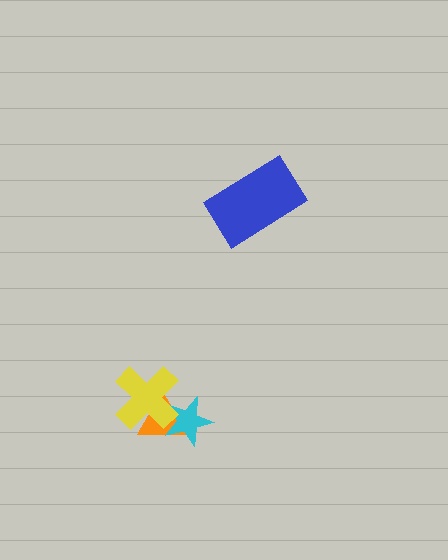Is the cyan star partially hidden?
Yes, it is partially covered by another shape.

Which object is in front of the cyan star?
The yellow cross is in front of the cyan star.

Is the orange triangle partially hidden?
Yes, it is partially covered by another shape.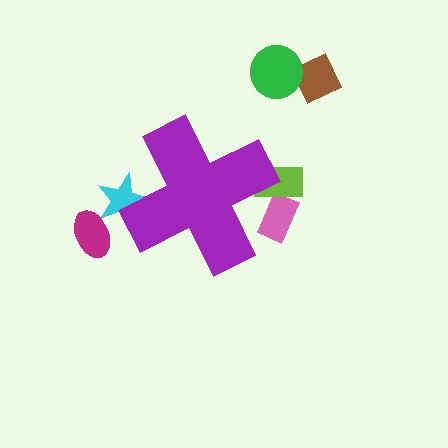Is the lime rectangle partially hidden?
Yes, the lime rectangle is partially hidden behind the purple cross.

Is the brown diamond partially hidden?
No, the brown diamond is fully visible.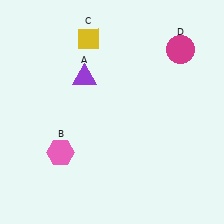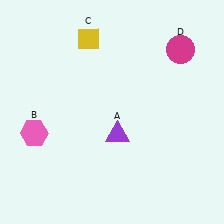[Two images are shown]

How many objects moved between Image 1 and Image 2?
2 objects moved between the two images.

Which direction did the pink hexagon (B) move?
The pink hexagon (B) moved left.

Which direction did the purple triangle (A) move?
The purple triangle (A) moved down.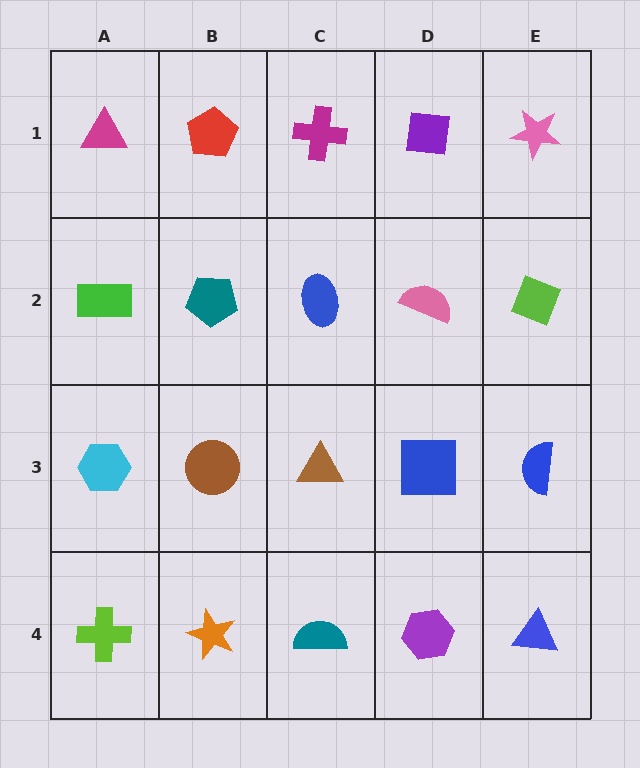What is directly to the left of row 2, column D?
A blue ellipse.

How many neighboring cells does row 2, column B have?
4.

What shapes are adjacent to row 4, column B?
A brown circle (row 3, column B), a lime cross (row 4, column A), a teal semicircle (row 4, column C).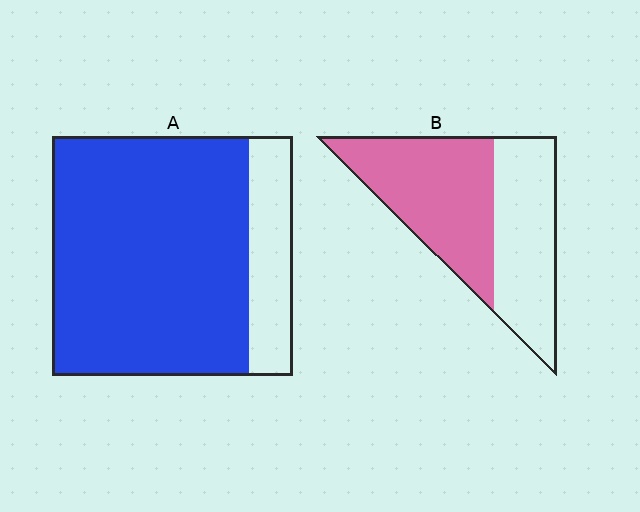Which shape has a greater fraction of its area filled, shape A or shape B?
Shape A.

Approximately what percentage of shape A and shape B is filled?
A is approximately 80% and B is approximately 55%.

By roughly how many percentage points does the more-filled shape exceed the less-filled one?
By roughly 25 percentage points (A over B).